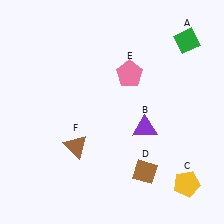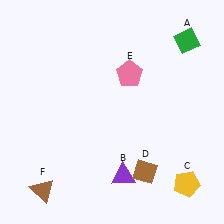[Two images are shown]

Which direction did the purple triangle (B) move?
The purple triangle (B) moved down.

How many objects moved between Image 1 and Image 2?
2 objects moved between the two images.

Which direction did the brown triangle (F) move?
The brown triangle (F) moved down.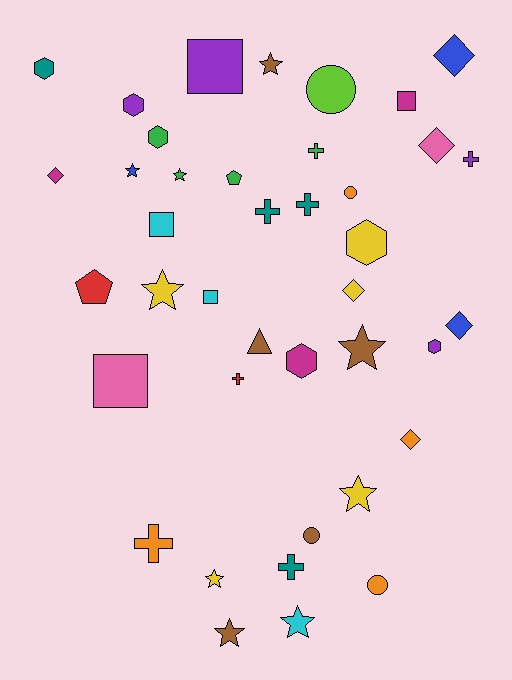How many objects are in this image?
There are 40 objects.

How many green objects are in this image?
There are 4 green objects.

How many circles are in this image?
There are 4 circles.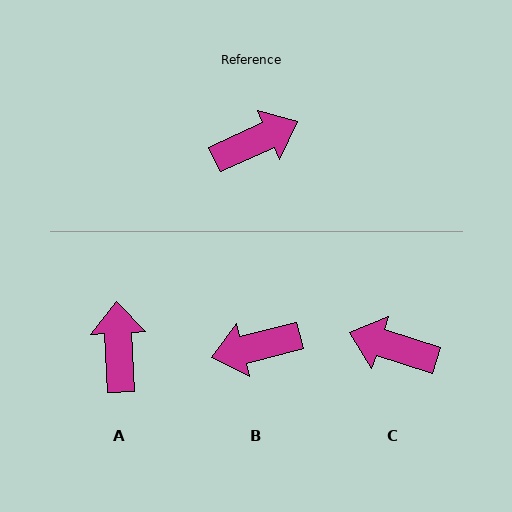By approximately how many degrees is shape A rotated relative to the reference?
Approximately 69 degrees counter-clockwise.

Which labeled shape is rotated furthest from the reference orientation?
B, about 170 degrees away.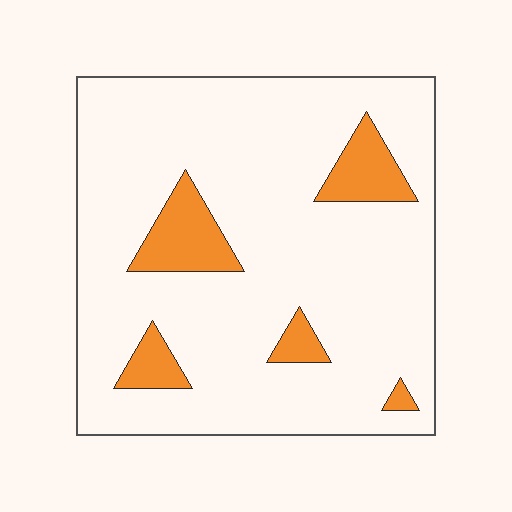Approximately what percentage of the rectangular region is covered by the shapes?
Approximately 15%.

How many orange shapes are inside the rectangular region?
5.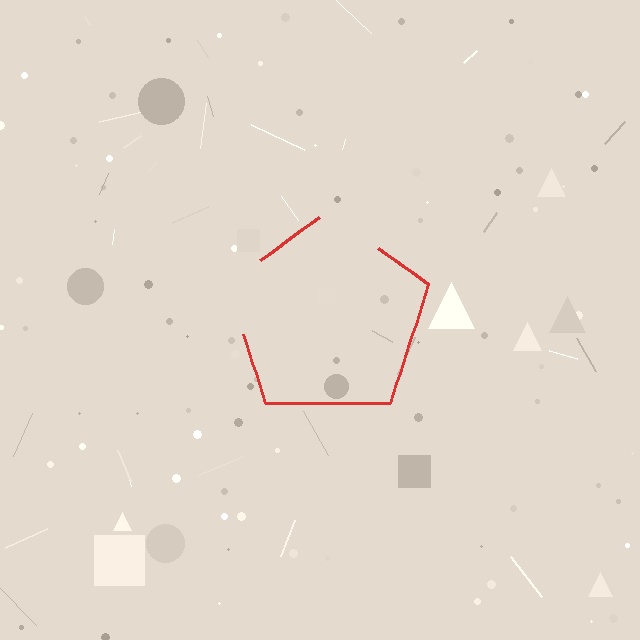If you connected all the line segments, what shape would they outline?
They would outline a pentagon.